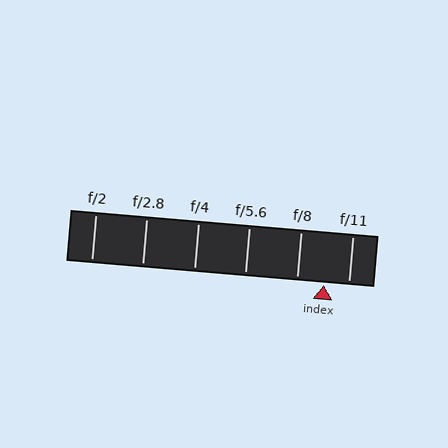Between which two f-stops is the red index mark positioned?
The index mark is between f/8 and f/11.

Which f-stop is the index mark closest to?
The index mark is closest to f/11.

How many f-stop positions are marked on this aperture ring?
There are 6 f-stop positions marked.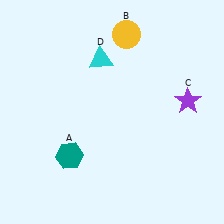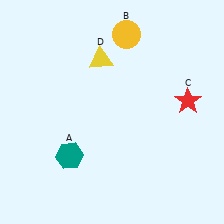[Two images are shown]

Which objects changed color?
C changed from purple to red. D changed from cyan to yellow.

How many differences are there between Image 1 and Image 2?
There are 2 differences between the two images.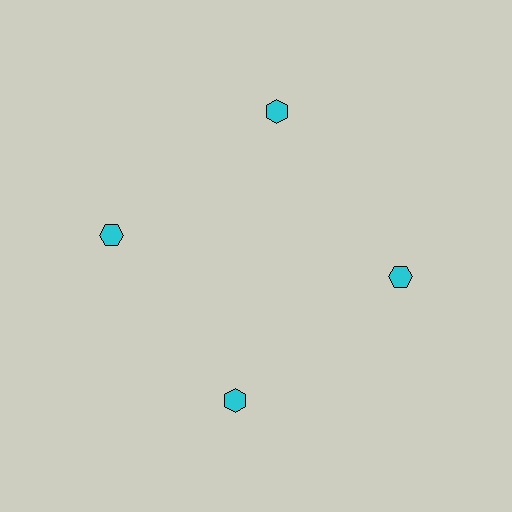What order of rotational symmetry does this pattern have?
This pattern has 4-fold rotational symmetry.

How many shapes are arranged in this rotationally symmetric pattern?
There are 4 shapes, arranged in 4 groups of 1.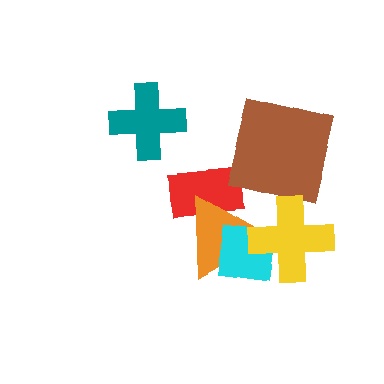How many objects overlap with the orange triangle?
3 objects overlap with the orange triangle.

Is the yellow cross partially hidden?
No, no other shape covers it.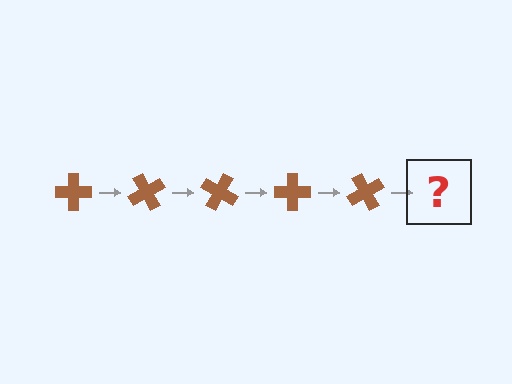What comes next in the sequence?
The next element should be a brown cross rotated 300 degrees.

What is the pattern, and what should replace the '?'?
The pattern is that the cross rotates 60 degrees each step. The '?' should be a brown cross rotated 300 degrees.